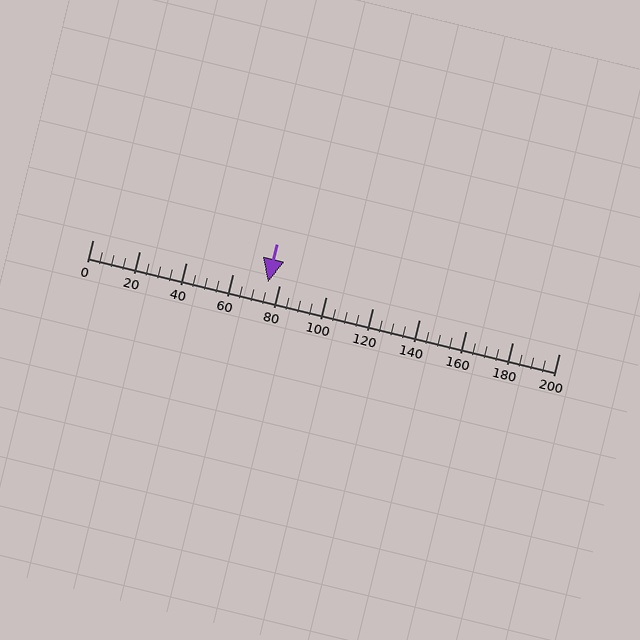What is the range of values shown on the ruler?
The ruler shows values from 0 to 200.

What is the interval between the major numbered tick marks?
The major tick marks are spaced 20 units apart.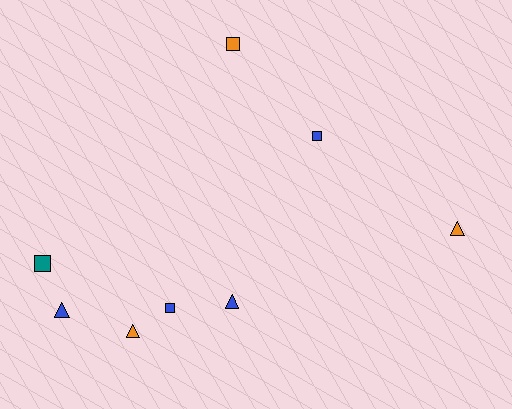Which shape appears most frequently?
Triangle, with 4 objects.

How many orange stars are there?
There are no orange stars.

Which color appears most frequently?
Blue, with 4 objects.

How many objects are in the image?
There are 8 objects.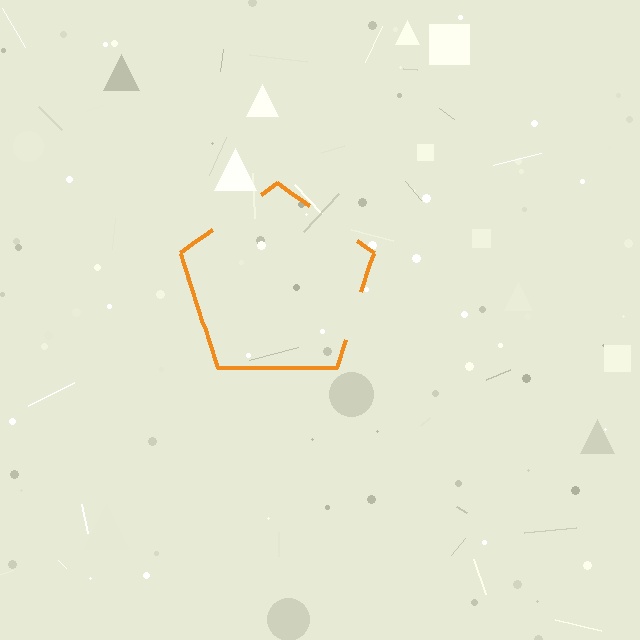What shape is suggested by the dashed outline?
The dashed outline suggests a pentagon.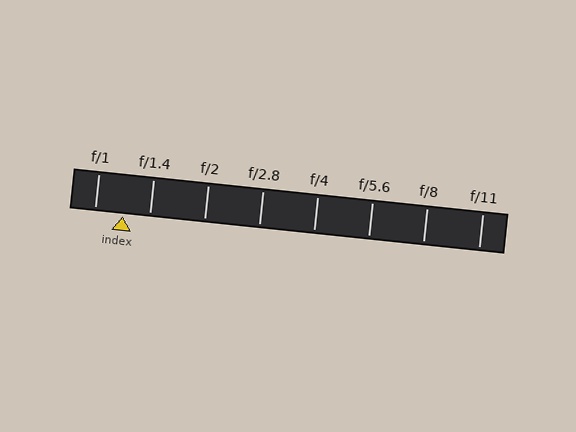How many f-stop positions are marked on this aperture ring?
There are 8 f-stop positions marked.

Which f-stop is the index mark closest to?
The index mark is closest to f/1.4.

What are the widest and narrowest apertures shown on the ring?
The widest aperture shown is f/1 and the narrowest is f/11.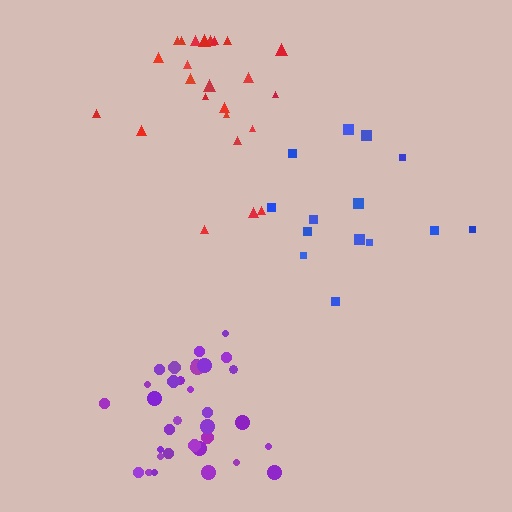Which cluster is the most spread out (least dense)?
Blue.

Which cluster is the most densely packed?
Purple.